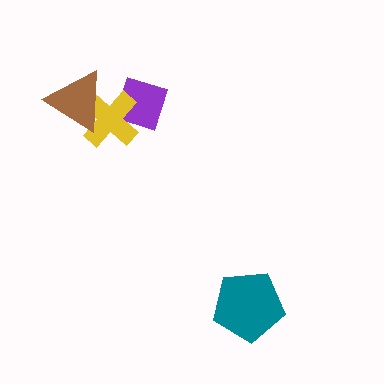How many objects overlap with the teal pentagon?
0 objects overlap with the teal pentagon.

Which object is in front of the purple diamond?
The yellow cross is in front of the purple diamond.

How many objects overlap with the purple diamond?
1 object overlaps with the purple diamond.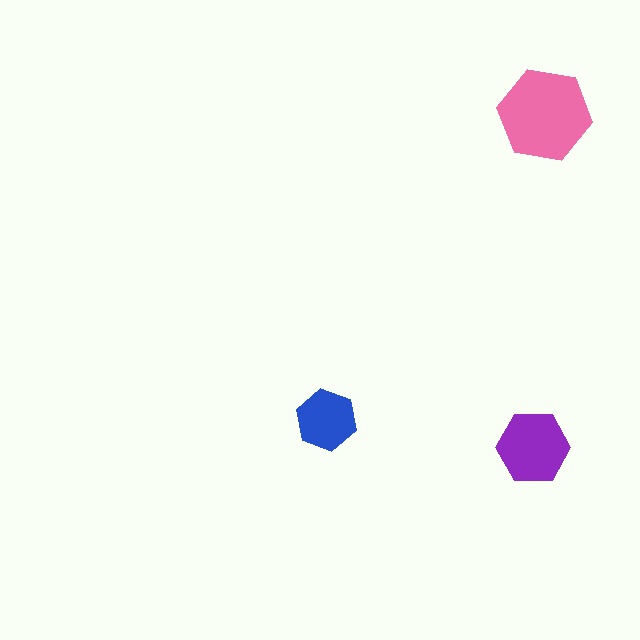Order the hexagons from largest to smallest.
the pink one, the purple one, the blue one.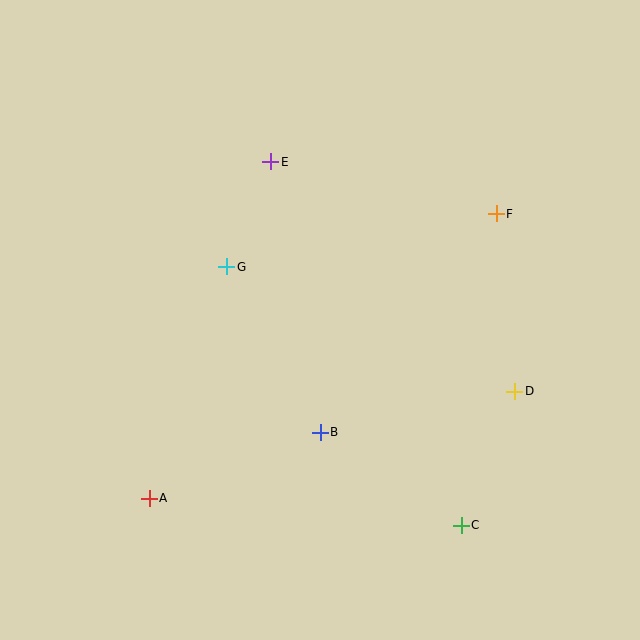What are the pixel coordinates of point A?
Point A is at (149, 498).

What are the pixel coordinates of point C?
Point C is at (461, 525).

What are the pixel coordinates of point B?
Point B is at (320, 432).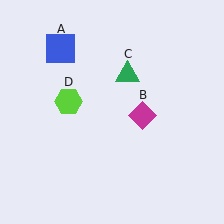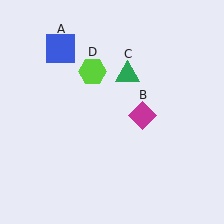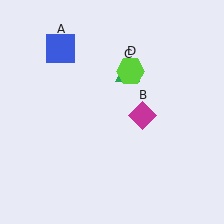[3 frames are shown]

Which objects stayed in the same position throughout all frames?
Blue square (object A) and magenta diamond (object B) and green triangle (object C) remained stationary.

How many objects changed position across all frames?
1 object changed position: lime hexagon (object D).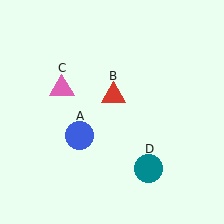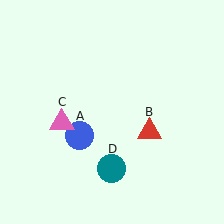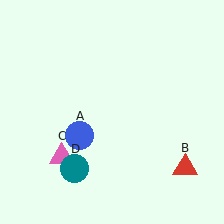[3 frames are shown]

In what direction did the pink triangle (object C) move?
The pink triangle (object C) moved down.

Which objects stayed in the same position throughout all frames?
Blue circle (object A) remained stationary.